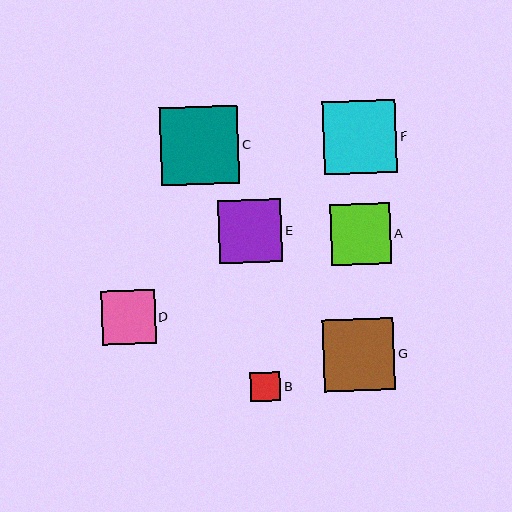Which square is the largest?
Square C is the largest with a size of approximately 79 pixels.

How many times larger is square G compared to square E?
Square G is approximately 1.1 times the size of square E.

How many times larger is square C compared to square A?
Square C is approximately 1.3 times the size of square A.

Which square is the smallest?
Square B is the smallest with a size of approximately 30 pixels.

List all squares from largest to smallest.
From largest to smallest: C, F, G, E, A, D, B.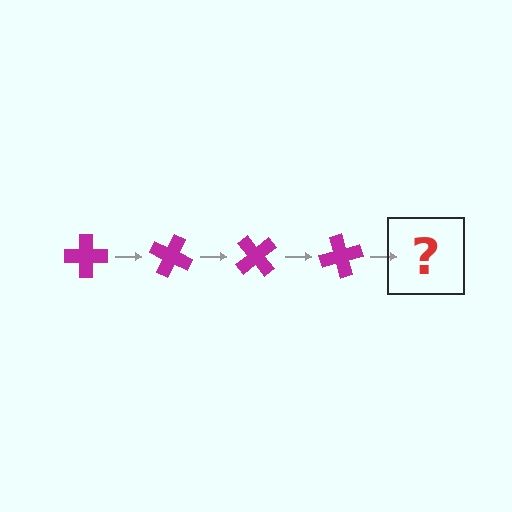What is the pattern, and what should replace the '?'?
The pattern is that the cross rotates 25 degrees each step. The '?' should be a magenta cross rotated 100 degrees.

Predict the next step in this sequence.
The next step is a magenta cross rotated 100 degrees.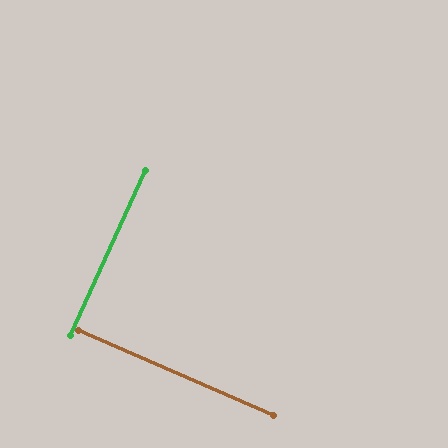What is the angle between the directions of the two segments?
Approximately 89 degrees.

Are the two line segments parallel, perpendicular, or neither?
Perpendicular — they meet at approximately 89°.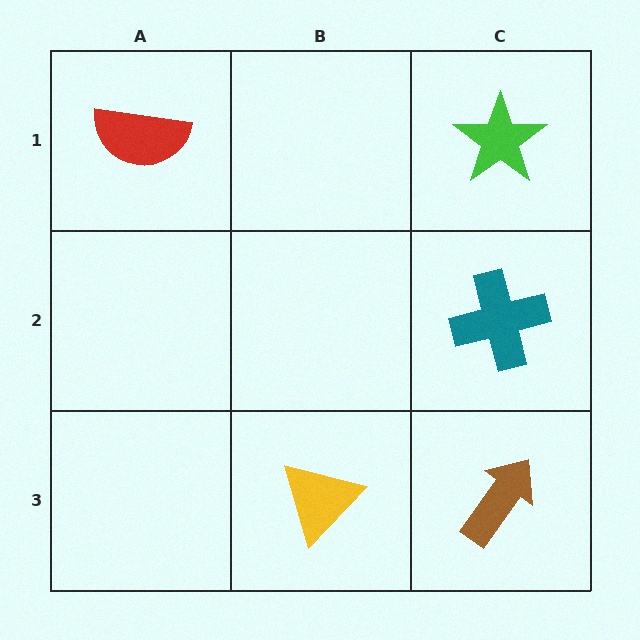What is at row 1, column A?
A red semicircle.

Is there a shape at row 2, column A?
No, that cell is empty.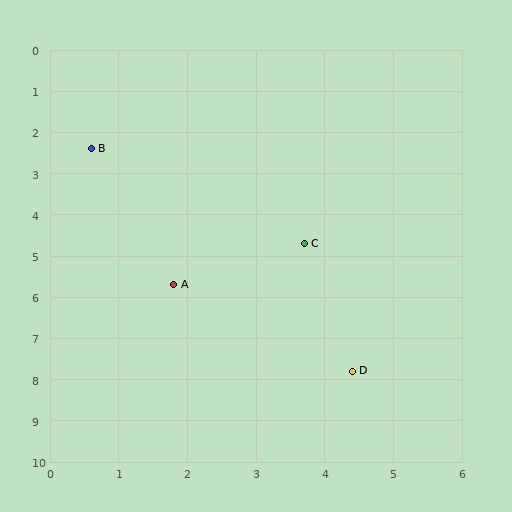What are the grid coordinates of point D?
Point D is at approximately (4.4, 7.8).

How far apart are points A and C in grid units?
Points A and C are about 2.1 grid units apart.